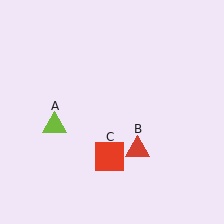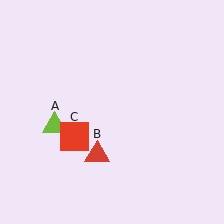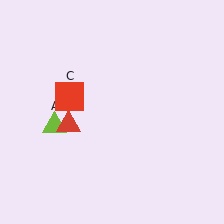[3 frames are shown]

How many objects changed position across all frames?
2 objects changed position: red triangle (object B), red square (object C).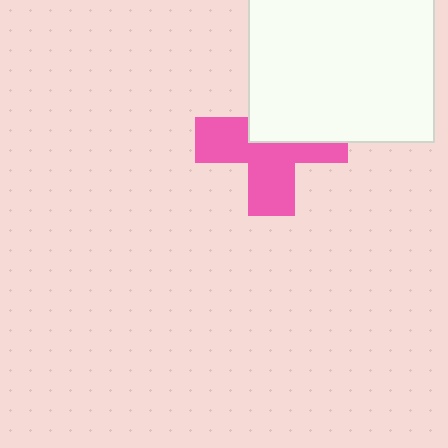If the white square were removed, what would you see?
You would see the complete pink cross.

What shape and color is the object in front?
The object in front is a white square.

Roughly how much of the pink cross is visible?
About half of it is visible (roughly 57%).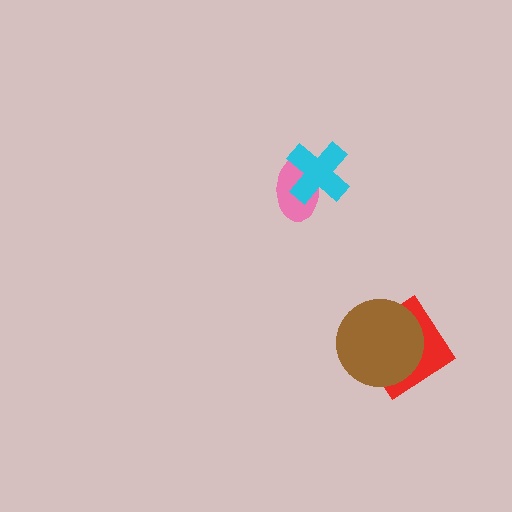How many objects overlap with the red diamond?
1 object overlaps with the red diamond.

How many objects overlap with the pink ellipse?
1 object overlaps with the pink ellipse.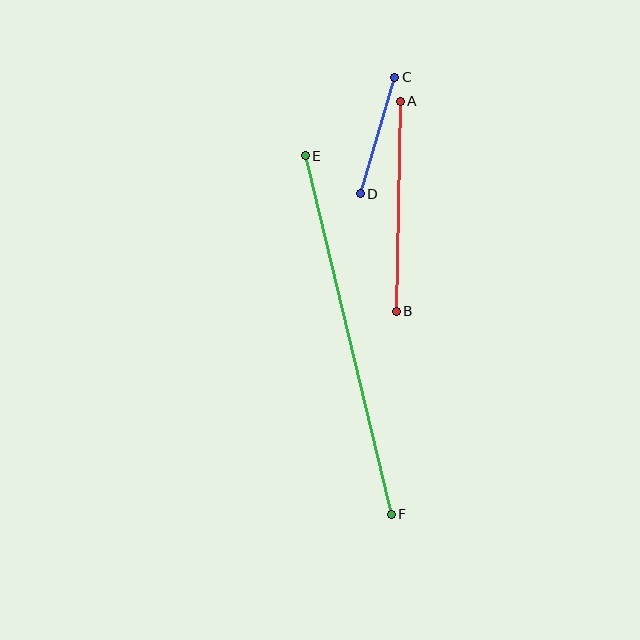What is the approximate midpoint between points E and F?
The midpoint is at approximately (348, 335) pixels.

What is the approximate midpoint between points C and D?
The midpoint is at approximately (377, 136) pixels.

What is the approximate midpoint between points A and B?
The midpoint is at approximately (398, 206) pixels.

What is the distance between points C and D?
The distance is approximately 122 pixels.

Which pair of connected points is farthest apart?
Points E and F are farthest apart.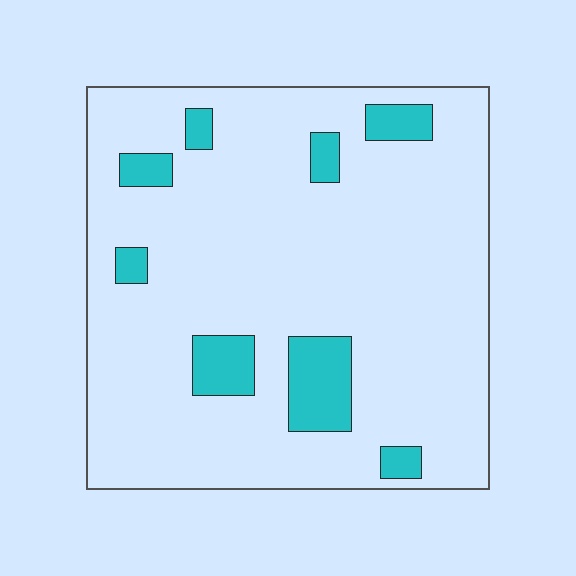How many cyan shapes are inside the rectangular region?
8.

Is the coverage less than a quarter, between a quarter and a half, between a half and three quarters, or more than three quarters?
Less than a quarter.